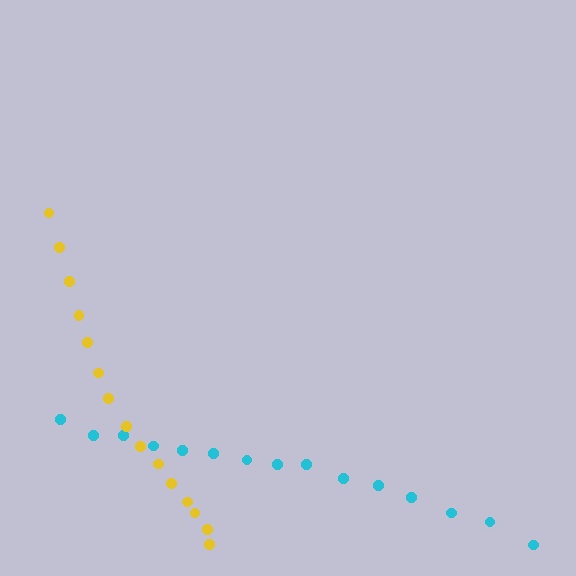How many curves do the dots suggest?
There are 2 distinct paths.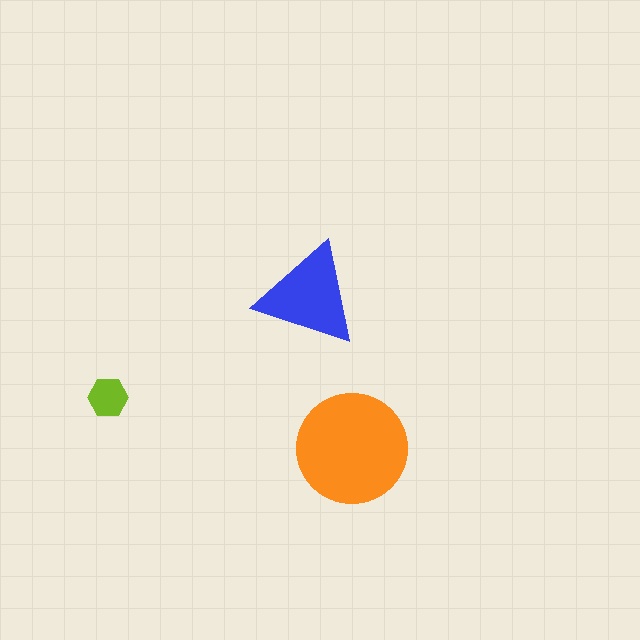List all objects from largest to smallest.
The orange circle, the blue triangle, the lime hexagon.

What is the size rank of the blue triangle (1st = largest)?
2nd.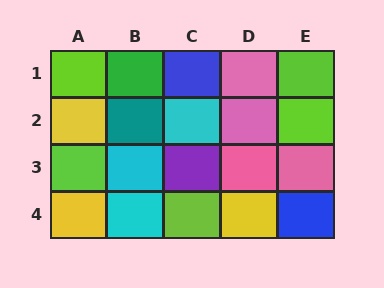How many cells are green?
1 cell is green.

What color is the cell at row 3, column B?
Cyan.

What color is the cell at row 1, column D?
Pink.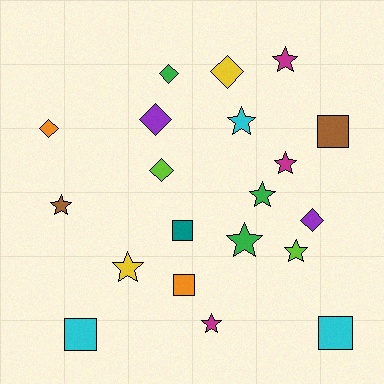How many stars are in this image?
There are 9 stars.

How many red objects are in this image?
There are no red objects.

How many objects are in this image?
There are 20 objects.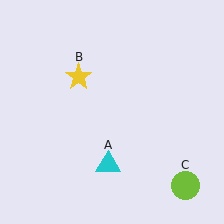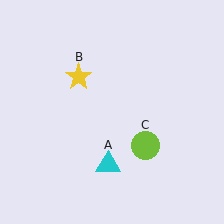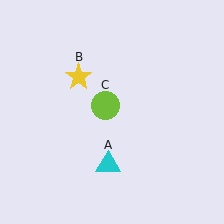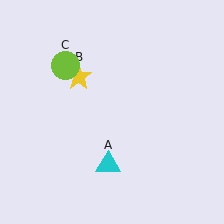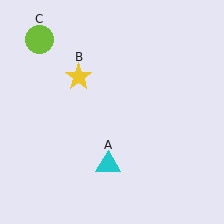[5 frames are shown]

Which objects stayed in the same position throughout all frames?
Cyan triangle (object A) and yellow star (object B) remained stationary.